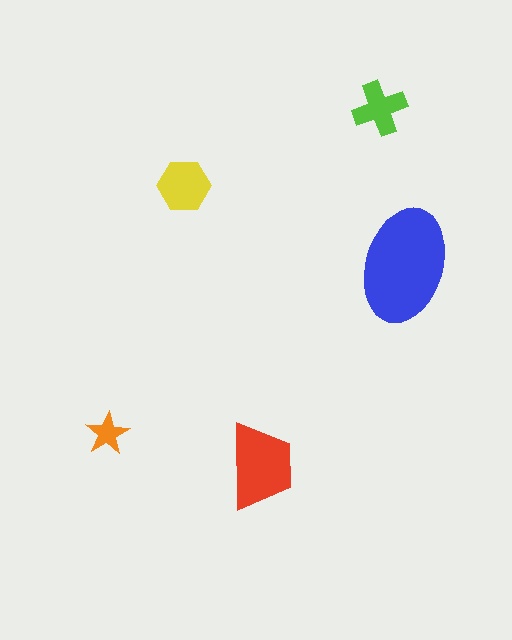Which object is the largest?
The blue ellipse.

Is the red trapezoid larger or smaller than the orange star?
Larger.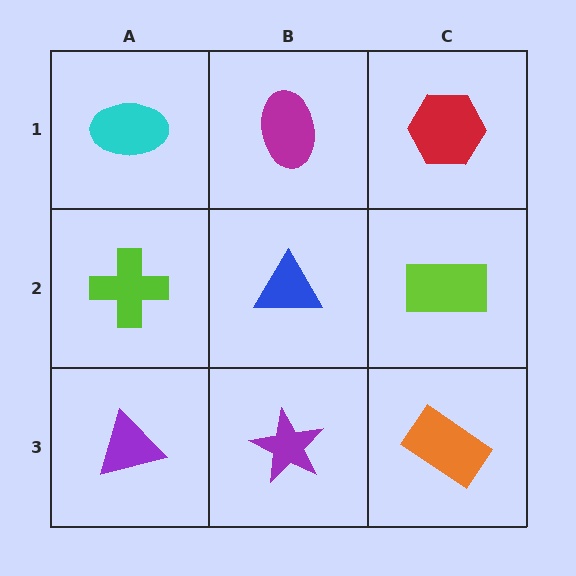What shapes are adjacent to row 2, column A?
A cyan ellipse (row 1, column A), a purple triangle (row 3, column A), a blue triangle (row 2, column B).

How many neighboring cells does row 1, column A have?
2.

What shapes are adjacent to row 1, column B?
A blue triangle (row 2, column B), a cyan ellipse (row 1, column A), a red hexagon (row 1, column C).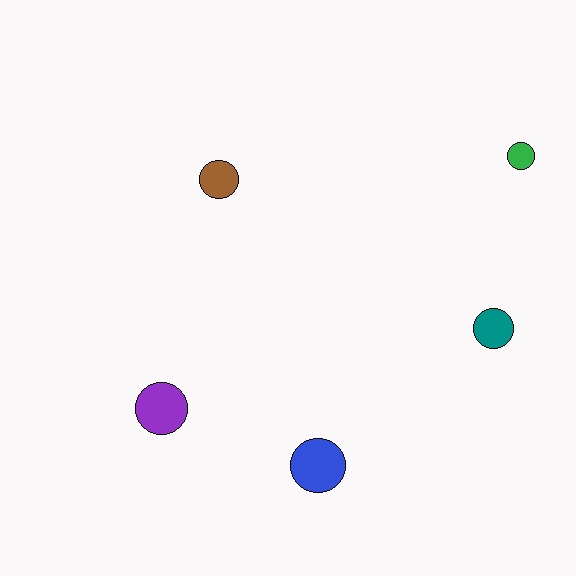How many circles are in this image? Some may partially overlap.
There are 5 circles.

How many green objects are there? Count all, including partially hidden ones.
There is 1 green object.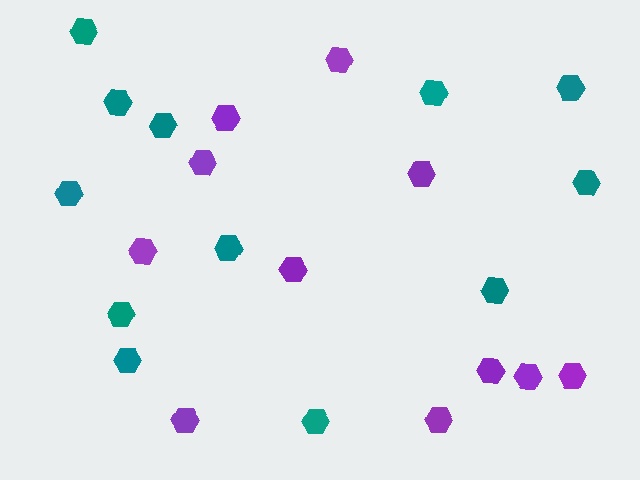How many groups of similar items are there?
There are 2 groups: one group of purple hexagons (11) and one group of teal hexagons (12).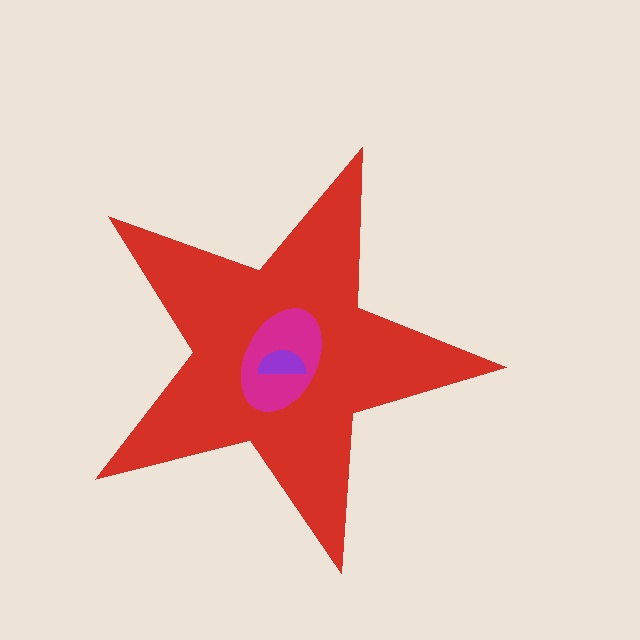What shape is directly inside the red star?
The magenta ellipse.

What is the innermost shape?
The purple semicircle.